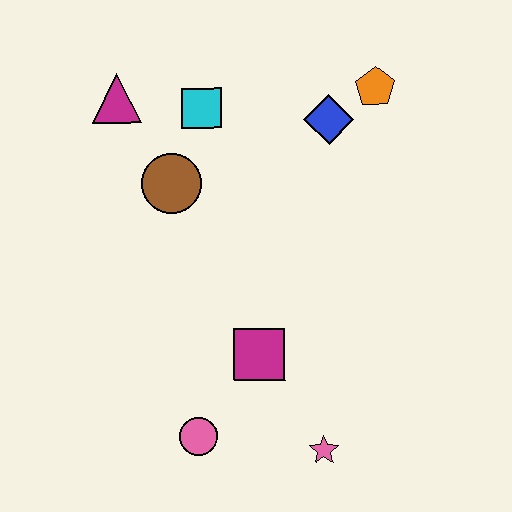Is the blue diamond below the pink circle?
No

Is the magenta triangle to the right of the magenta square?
No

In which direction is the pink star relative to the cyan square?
The pink star is below the cyan square.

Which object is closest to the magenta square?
The pink circle is closest to the magenta square.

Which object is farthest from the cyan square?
The pink star is farthest from the cyan square.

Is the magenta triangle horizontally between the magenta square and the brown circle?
No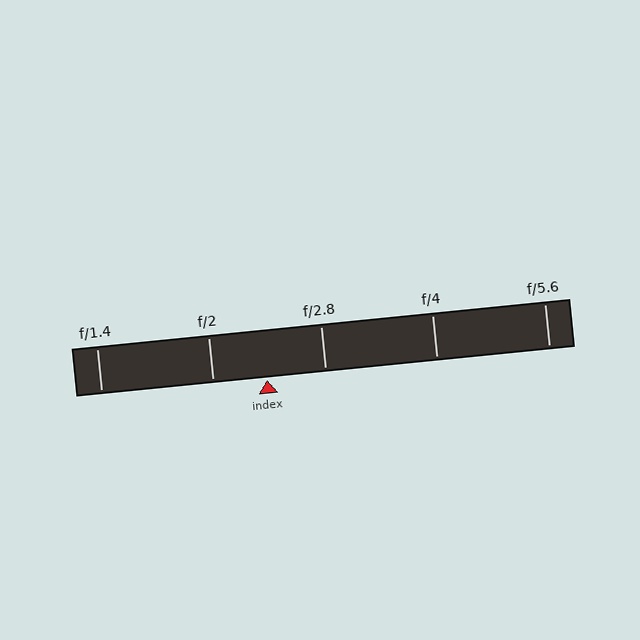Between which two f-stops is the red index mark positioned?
The index mark is between f/2 and f/2.8.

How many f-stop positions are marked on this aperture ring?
There are 5 f-stop positions marked.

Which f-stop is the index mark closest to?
The index mark is closest to f/2.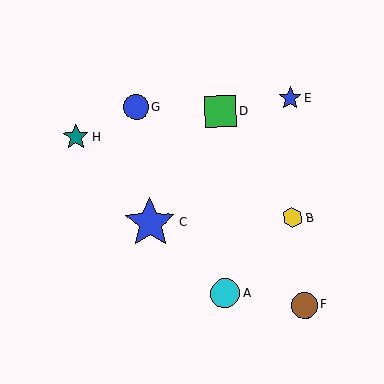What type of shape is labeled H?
Shape H is a teal star.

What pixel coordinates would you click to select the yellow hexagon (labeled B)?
Click at (292, 218) to select the yellow hexagon B.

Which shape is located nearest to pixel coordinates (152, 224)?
The blue star (labeled C) at (150, 223) is nearest to that location.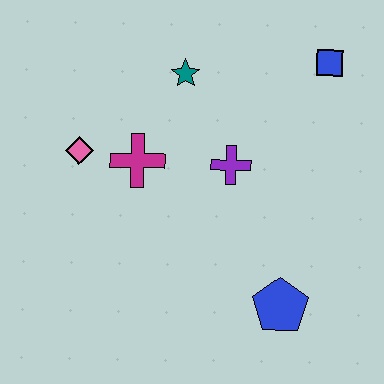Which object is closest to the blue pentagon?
The purple cross is closest to the blue pentagon.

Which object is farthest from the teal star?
The blue pentagon is farthest from the teal star.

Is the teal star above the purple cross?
Yes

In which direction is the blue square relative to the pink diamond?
The blue square is to the right of the pink diamond.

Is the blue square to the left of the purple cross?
No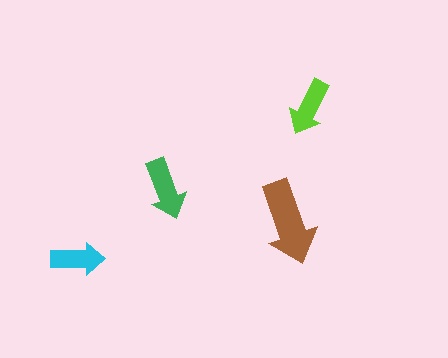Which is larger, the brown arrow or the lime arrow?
The brown one.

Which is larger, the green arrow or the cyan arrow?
The green one.